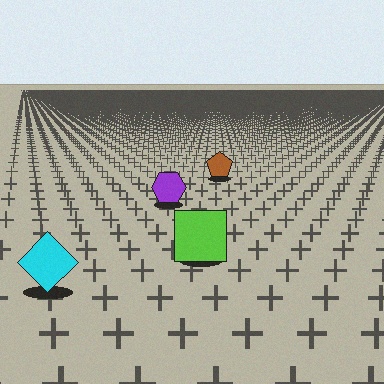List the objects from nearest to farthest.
From nearest to farthest: the cyan diamond, the lime square, the purple hexagon, the brown pentagon.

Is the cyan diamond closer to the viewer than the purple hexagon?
Yes. The cyan diamond is closer — you can tell from the texture gradient: the ground texture is coarser near it.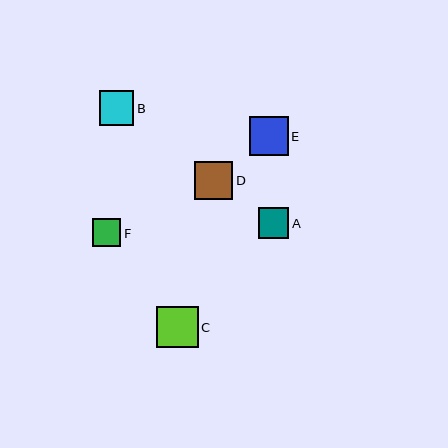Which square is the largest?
Square C is the largest with a size of approximately 41 pixels.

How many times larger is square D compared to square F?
Square D is approximately 1.4 times the size of square F.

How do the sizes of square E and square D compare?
Square E and square D are approximately the same size.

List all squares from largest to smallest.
From largest to smallest: C, E, D, B, A, F.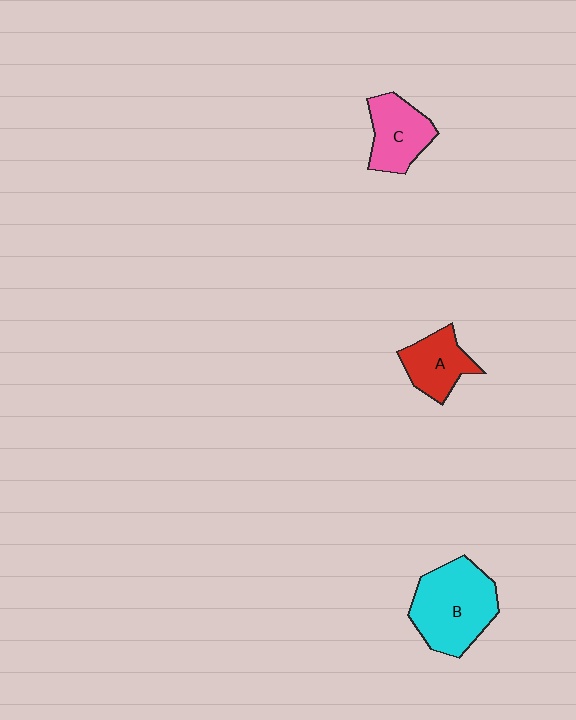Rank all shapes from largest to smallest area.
From largest to smallest: B (cyan), C (pink), A (red).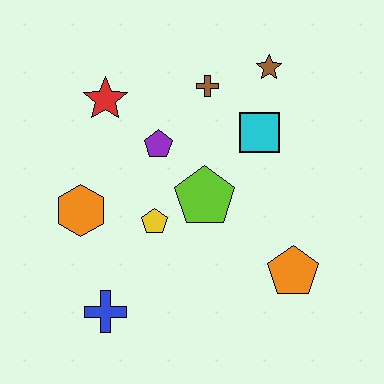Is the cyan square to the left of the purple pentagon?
No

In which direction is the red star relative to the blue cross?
The red star is above the blue cross.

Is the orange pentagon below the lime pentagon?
Yes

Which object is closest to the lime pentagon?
The yellow pentagon is closest to the lime pentagon.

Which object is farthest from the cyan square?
The blue cross is farthest from the cyan square.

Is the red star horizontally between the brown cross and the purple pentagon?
No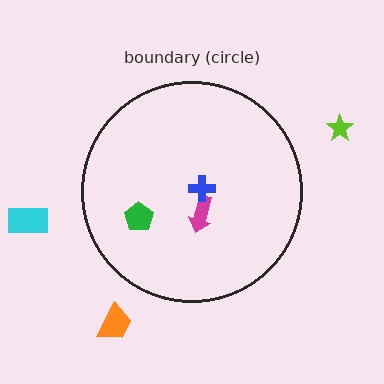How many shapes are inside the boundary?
3 inside, 3 outside.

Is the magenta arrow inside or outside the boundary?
Inside.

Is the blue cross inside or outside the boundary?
Inside.